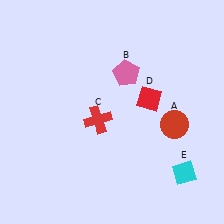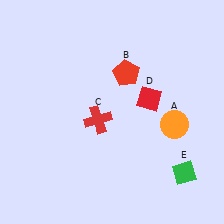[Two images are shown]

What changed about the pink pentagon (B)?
In Image 1, B is pink. In Image 2, it changed to red.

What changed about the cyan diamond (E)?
In Image 1, E is cyan. In Image 2, it changed to green.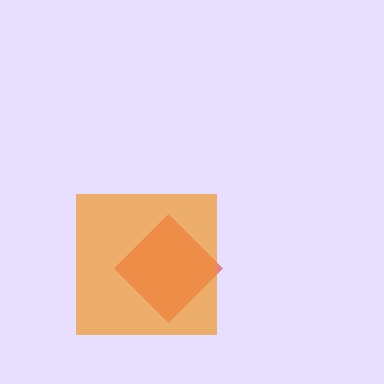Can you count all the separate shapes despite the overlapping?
Yes, there are 2 separate shapes.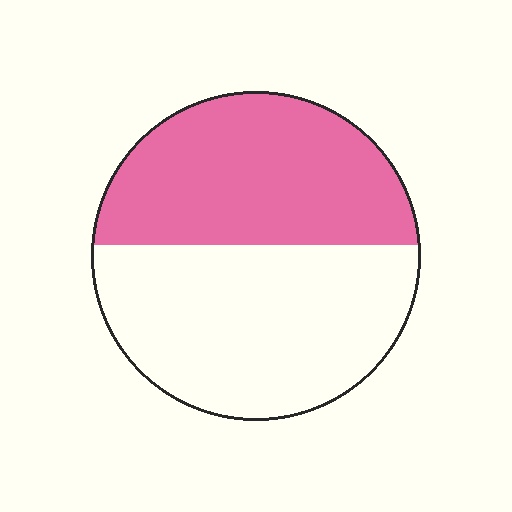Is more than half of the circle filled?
No.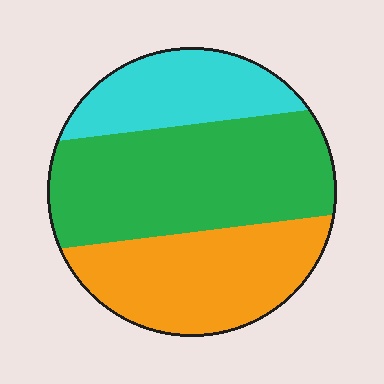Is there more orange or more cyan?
Orange.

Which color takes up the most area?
Green, at roughly 45%.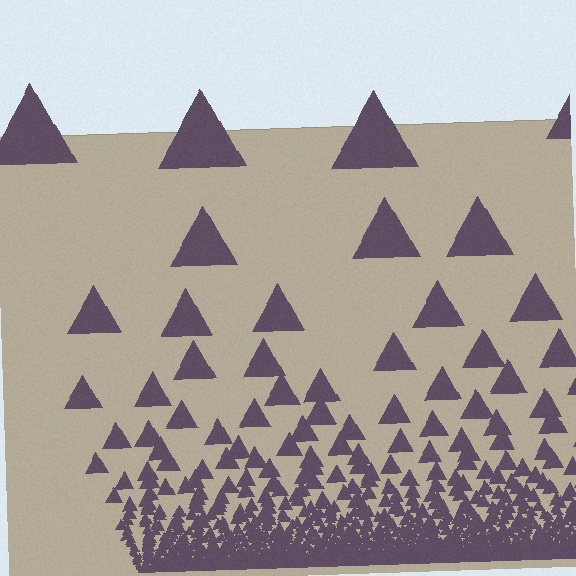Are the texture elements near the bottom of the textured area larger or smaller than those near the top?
Smaller. The gradient is inverted — elements near the bottom are smaller and denser.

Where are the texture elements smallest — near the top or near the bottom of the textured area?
Near the bottom.